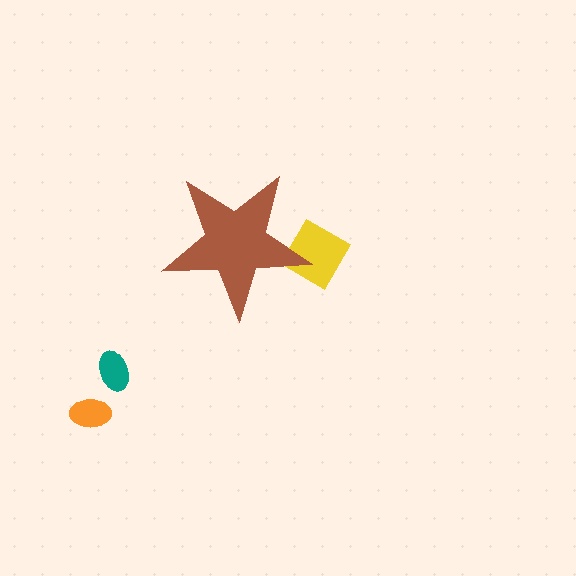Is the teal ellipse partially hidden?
No, the teal ellipse is fully visible.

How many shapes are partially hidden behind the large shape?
1 shape is partially hidden.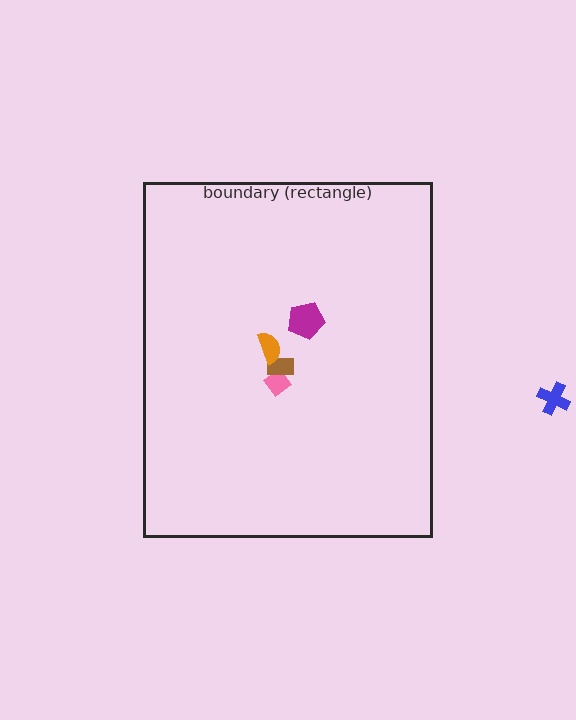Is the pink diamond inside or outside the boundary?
Inside.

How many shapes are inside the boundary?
4 inside, 1 outside.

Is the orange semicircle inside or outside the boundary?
Inside.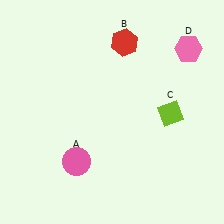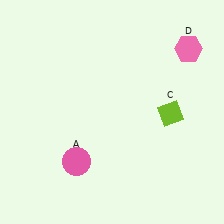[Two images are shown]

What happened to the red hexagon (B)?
The red hexagon (B) was removed in Image 2. It was in the top-right area of Image 1.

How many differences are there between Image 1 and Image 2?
There is 1 difference between the two images.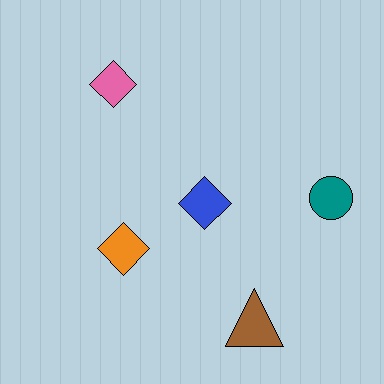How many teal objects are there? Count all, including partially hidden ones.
There is 1 teal object.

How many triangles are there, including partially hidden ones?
There is 1 triangle.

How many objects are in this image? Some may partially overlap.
There are 5 objects.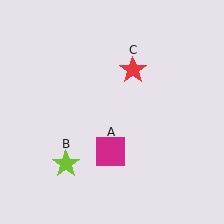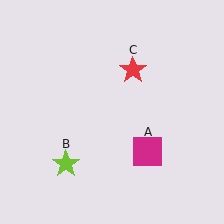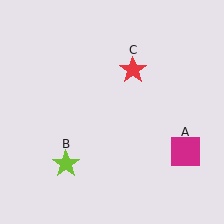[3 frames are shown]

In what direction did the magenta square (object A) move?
The magenta square (object A) moved right.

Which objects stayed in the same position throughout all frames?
Lime star (object B) and red star (object C) remained stationary.